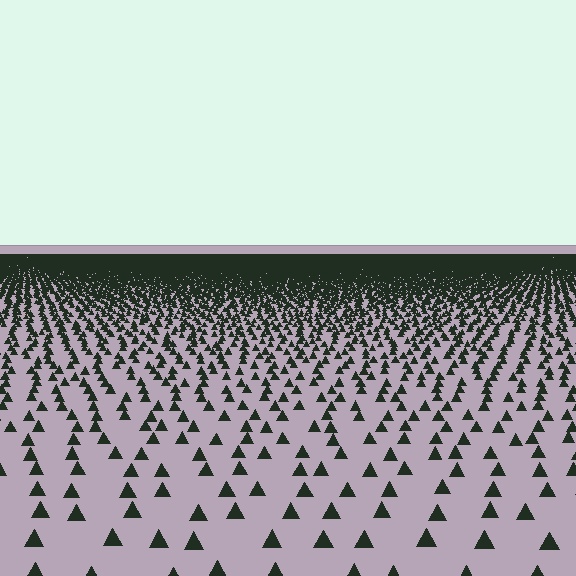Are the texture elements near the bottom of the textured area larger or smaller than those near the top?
Larger. Near the bottom, elements are closer to the viewer and appear at a bigger on-screen size.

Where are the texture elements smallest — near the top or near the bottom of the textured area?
Near the top.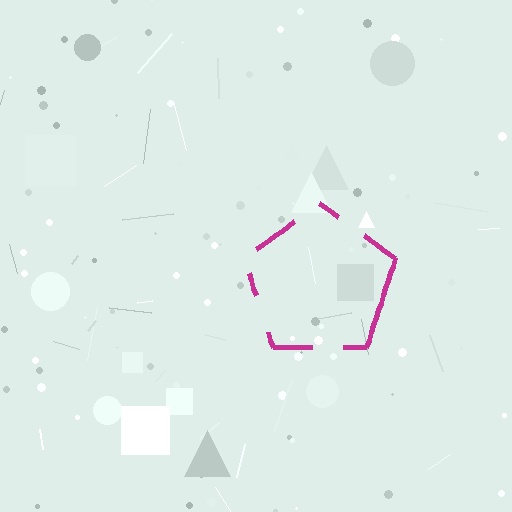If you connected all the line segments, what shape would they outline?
They would outline a pentagon.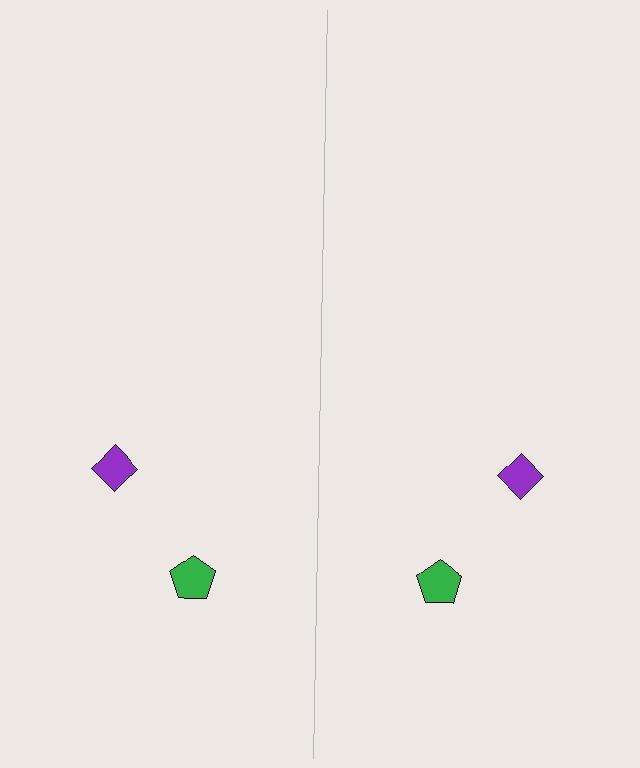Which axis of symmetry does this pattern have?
The pattern has a vertical axis of symmetry running through the center of the image.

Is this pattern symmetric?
Yes, this pattern has bilateral (reflection) symmetry.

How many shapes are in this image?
There are 4 shapes in this image.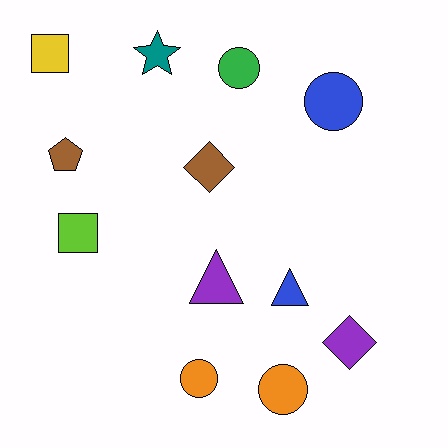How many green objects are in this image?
There is 1 green object.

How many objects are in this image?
There are 12 objects.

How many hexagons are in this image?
There are no hexagons.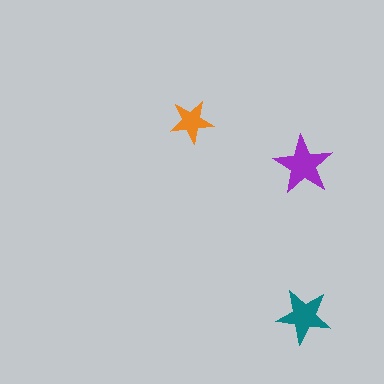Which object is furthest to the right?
The teal star is rightmost.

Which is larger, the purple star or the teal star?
The purple one.